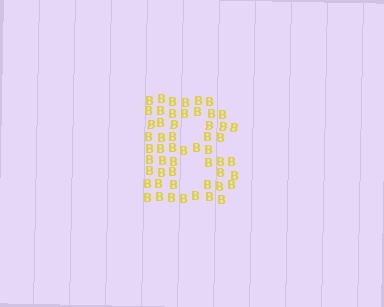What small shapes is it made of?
It is made of small letter B's.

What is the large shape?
The large shape is the letter B.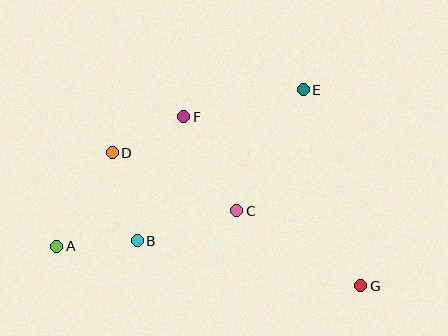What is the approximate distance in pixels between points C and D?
The distance between C and D is approximately 138 pixels.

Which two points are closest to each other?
Points D and F are closest to each other.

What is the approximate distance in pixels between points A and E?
The distance between A and E is approximately 292 pixels.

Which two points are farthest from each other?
Points A and G are farthest from each other.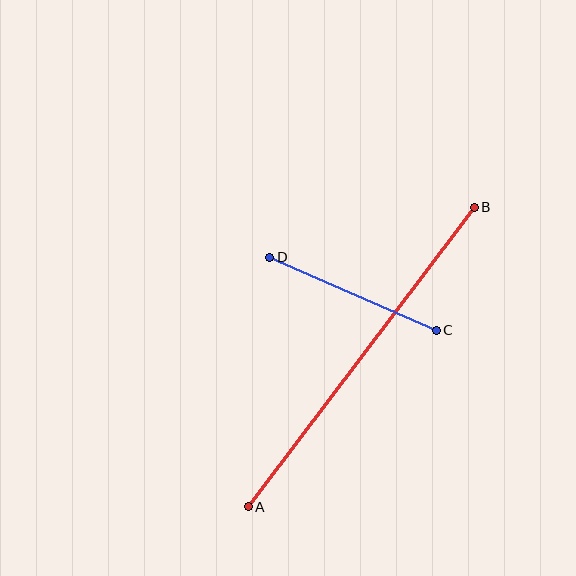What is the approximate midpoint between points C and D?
The midpoint is at approximately (353, 294) pixels.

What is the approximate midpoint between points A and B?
The midpoint is at approximately (361, 357) pixels.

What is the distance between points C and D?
The distance is approximately 182 pixels.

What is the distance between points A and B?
The distance is approximately 375 pixels.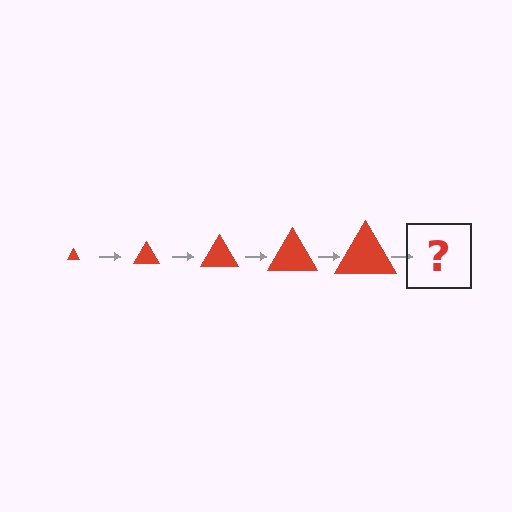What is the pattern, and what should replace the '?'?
The pattern is that the triangle gets progressively larger each step. The '?' should be a red triangle, larger than the previous one.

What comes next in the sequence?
The next element should be a red triangle, larger than the previous one.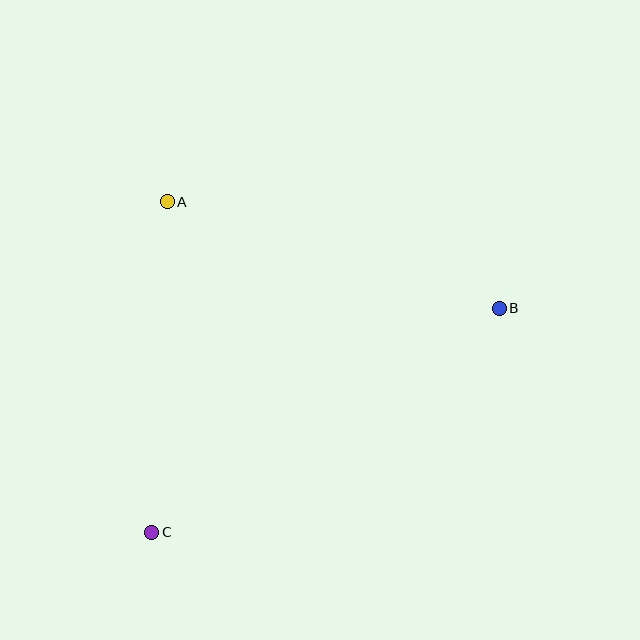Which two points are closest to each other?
Points A and C are closest to each other.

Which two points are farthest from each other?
Points B and C are farthest from each other.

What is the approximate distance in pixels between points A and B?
The distance between A and B is approximately 349 pixels.